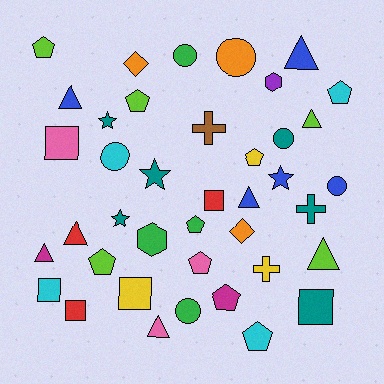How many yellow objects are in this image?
There are 3 yellow objects.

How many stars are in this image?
There are 4 stars.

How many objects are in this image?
There are 40 objects.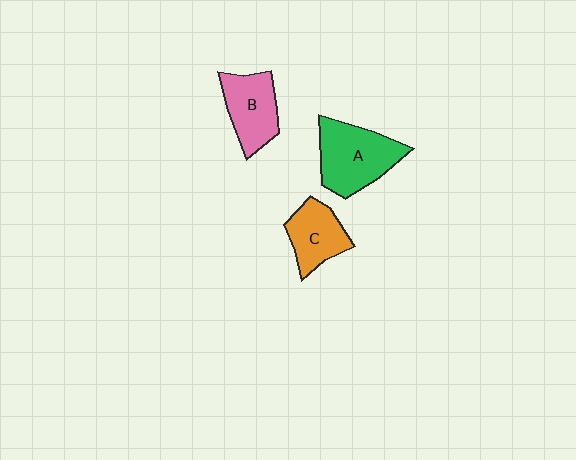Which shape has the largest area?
Shape A (green).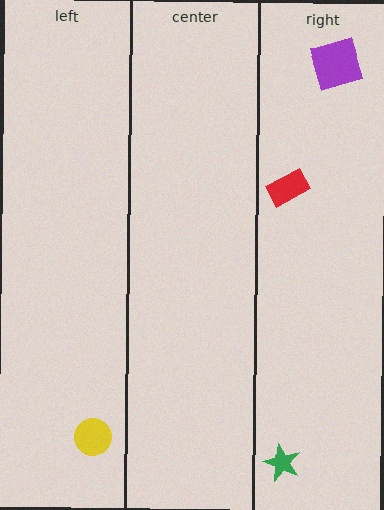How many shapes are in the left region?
1.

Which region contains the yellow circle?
The left region.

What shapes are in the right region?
The purple square, the green star, the red rectangle.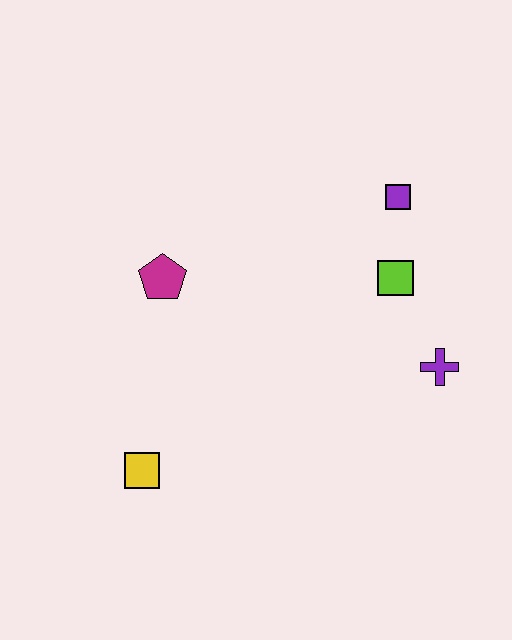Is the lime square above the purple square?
No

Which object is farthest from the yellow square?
The purple square is farthest from the yellow square.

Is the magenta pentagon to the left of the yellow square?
No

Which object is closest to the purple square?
The lime square is closest to the purple square.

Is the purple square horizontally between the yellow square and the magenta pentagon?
No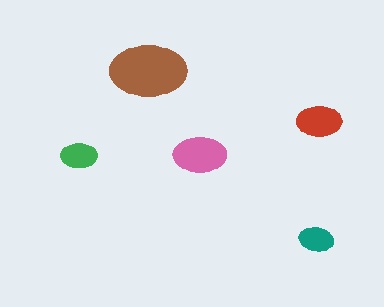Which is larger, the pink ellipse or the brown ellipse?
The brown one.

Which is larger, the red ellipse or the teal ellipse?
The red one.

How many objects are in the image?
There are 5 objects in the image.